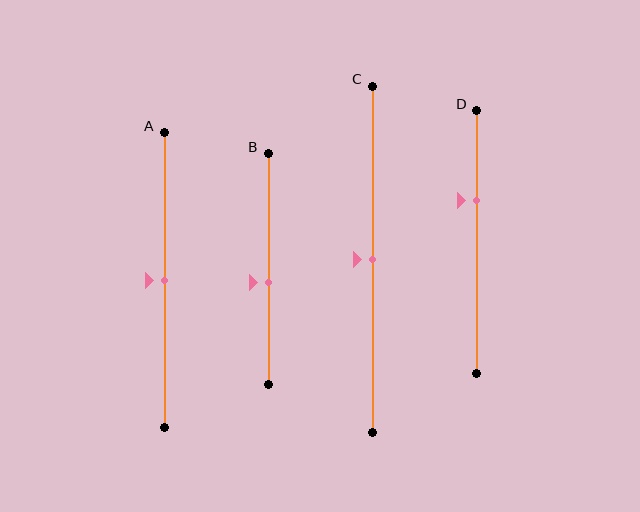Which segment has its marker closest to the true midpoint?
Segment A has its marker closest to the true midpoint.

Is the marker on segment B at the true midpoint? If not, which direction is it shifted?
No, the marker on segment B is shifted downward by about 6% of the segment length.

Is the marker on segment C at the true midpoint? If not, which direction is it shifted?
Yes, the marker on segment C is at the true midpoint.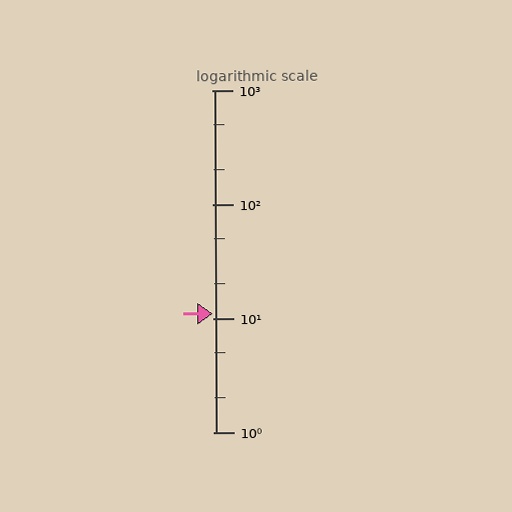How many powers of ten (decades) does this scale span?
The scale spans 3 decades, from 1 to 1000.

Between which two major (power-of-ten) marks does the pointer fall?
The pointer is between 10 and 100.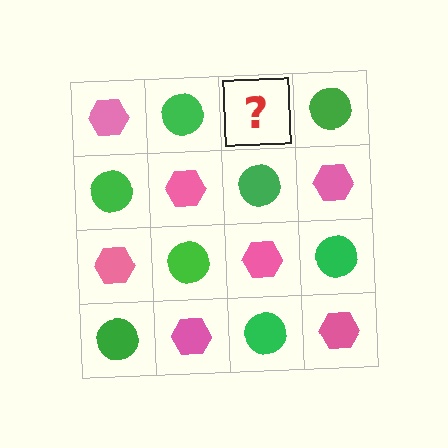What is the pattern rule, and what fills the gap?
The rule is that it alternates pink hexagon and green circle in a checkerboard pattern. The gap should be filled with a pink hexagon.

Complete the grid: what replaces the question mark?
The question mark should be replaced with a pink hexagon.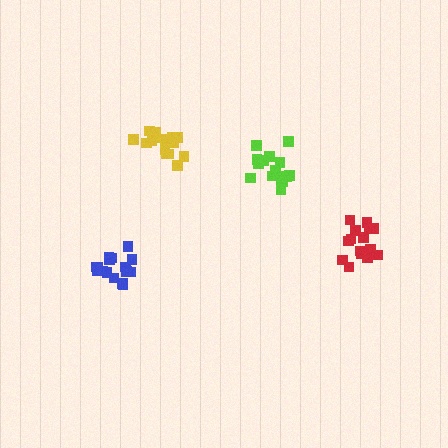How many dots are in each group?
Group 1: 16 dots, Group 2: 17 dots, Group 3: 17 dots, Group 4: 15 dots (65 total).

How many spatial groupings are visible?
There are 4 spatial groupings.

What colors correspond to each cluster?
The clusters are colored: blue, yellow, lime, red.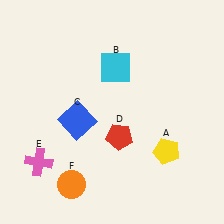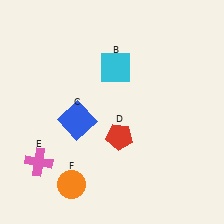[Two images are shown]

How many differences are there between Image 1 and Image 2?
There is 1 difference between the two images.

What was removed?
The yellow pentagon (A) was removed in Image 2.